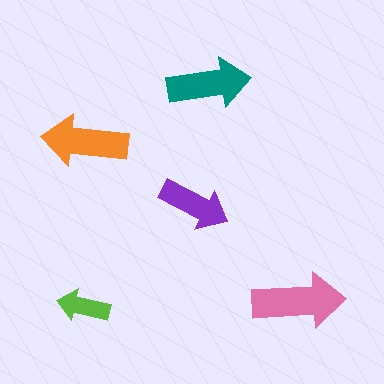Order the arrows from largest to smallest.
the pink one, the orange one, the teal one, the purple one, the lime one.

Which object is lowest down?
The lime arrow is bottommost.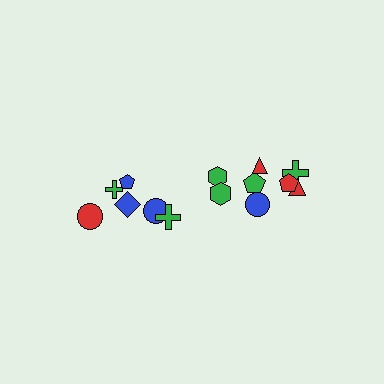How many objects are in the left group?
There are 6 objects.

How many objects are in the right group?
There are 8 objects.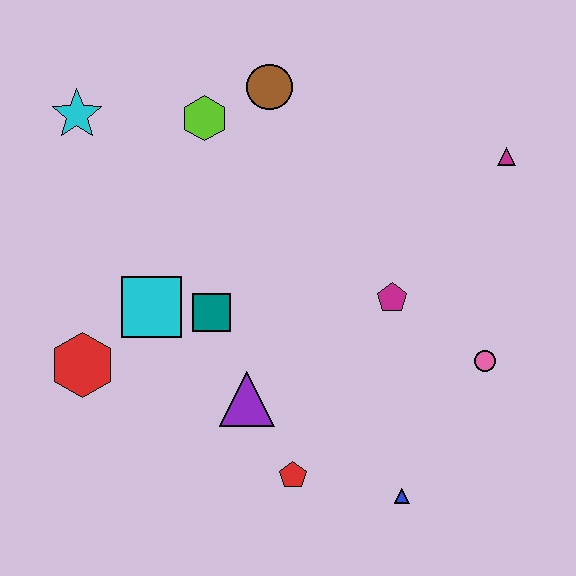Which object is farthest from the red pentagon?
The cyan star is farthest from the red pentagon.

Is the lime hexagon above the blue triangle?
Yes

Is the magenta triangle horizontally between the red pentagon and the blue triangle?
No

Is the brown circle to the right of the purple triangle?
Yes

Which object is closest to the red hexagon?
The cyan square is closest to the red hexagon.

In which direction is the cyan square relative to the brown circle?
The cyan square is below the brown circle.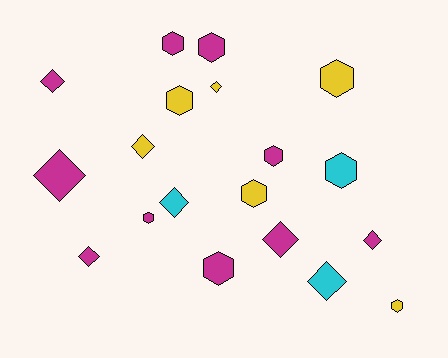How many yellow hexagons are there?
There are 4 yellow hexagons.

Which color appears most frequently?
Magenta, with 10 objects.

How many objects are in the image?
There are 19 objects.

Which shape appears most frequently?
Hexagon, with 10 objects.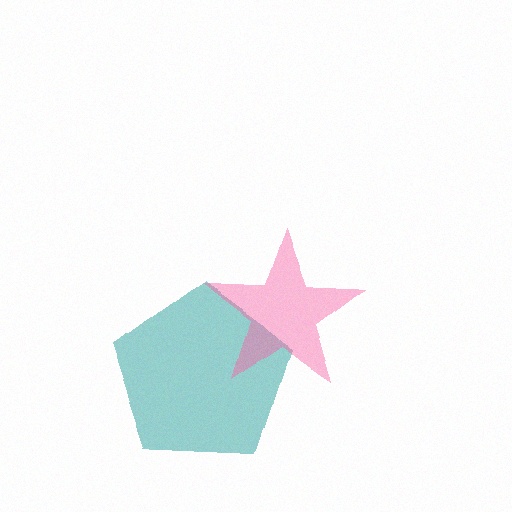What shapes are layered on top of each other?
The layered shapes are: a teal pentagon, a pink star.